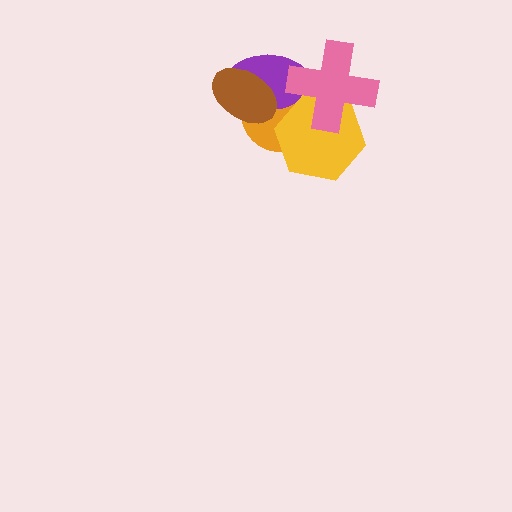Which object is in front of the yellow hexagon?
The pink cross is in front of the yellow hexagon.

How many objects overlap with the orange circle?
4 objects overlap with the orange circle.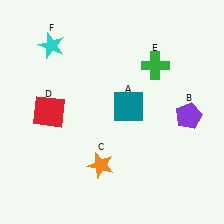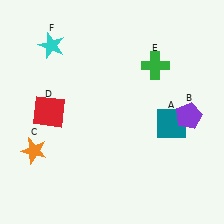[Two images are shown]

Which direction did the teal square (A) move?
The teal square (A) moved right.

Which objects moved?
The objects that moved are: the teal square (A), the orange star (C).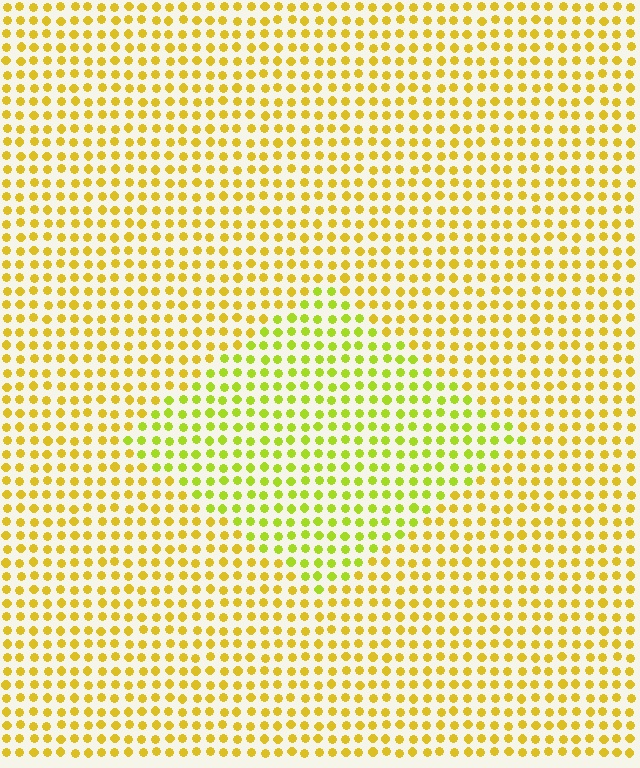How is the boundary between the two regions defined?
The boundary is defined purely by a slight shift in hue (about 28 degrees). Spacing, size, and orientation are identical on both sides.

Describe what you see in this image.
The image is filled with small yellow elements in a uniform arrangement. A diamond-shaped region is visible where the elements are tinted to a slightly different hue, forming a subtle color boundary.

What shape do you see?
I see a diamond.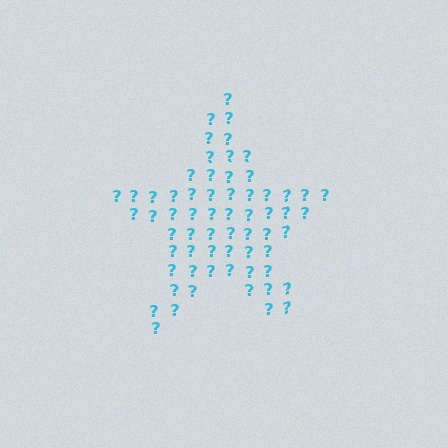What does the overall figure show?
The overall figure shows a star.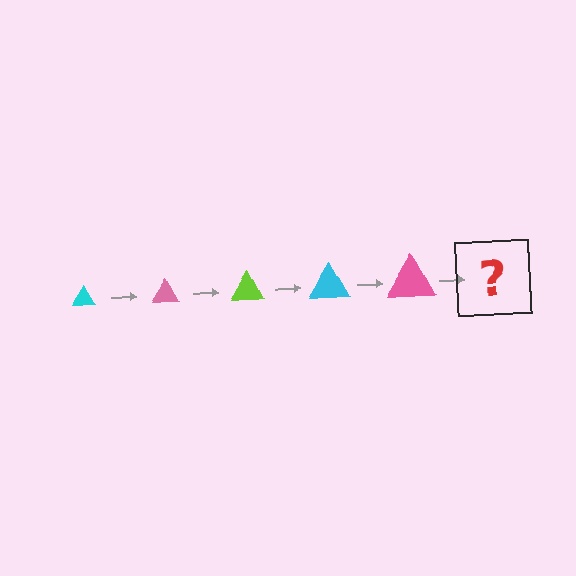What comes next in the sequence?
The next element should be a lime triangle, larger than the previous one.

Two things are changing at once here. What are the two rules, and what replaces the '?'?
The two rules are that the triangle grows larger each step and the color cycles through cyan, pink, and lime. The '?' should be a lime triangle, larger than the previous one.